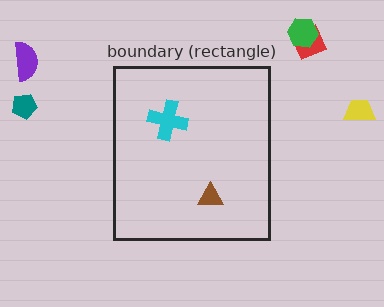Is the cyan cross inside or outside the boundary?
Inside.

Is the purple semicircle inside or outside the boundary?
Outside.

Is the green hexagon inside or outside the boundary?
Outside.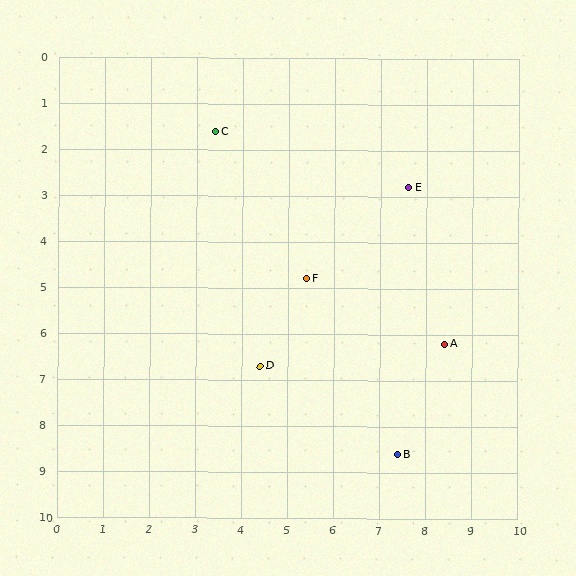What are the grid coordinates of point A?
Point A is at approximately (8.4, 6.2).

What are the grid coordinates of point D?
Point D is at approximately (4.4, 6.7).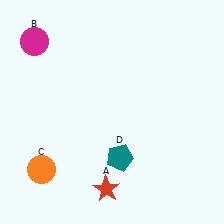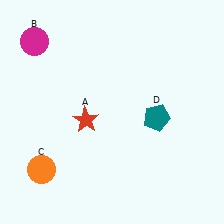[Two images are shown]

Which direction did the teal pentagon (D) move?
The teal pentagon (D) moved up.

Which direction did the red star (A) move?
The red star (A) moved up.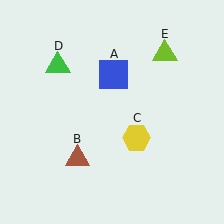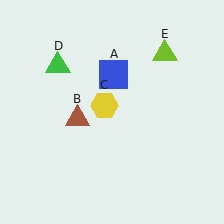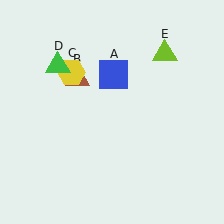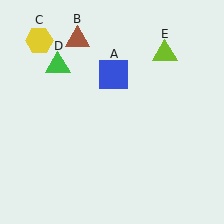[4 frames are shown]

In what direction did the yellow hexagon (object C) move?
The yellow hexagon (object C) moved up and to the left.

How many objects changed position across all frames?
2 objects changed position: brown triangle (object B), yellow hexagon (object C).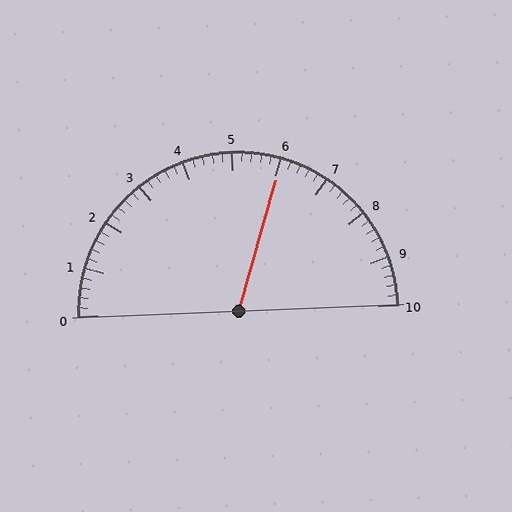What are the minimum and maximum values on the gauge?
The gauge ranges from 0 to 10.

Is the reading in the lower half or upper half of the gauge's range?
The reading is in the upper half of the range (0 to 10).